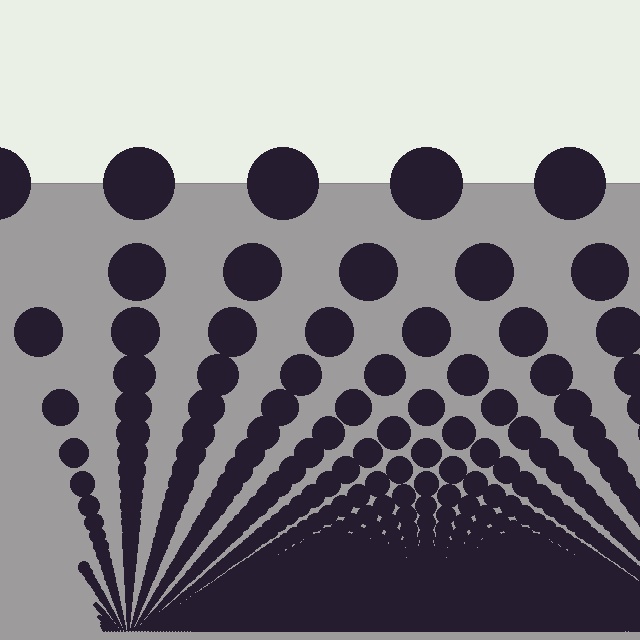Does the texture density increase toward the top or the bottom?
Density increases toward the bottom.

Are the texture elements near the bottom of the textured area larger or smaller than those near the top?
Smaller. The gradient is inverted — elements near the bottom are smaller and denser.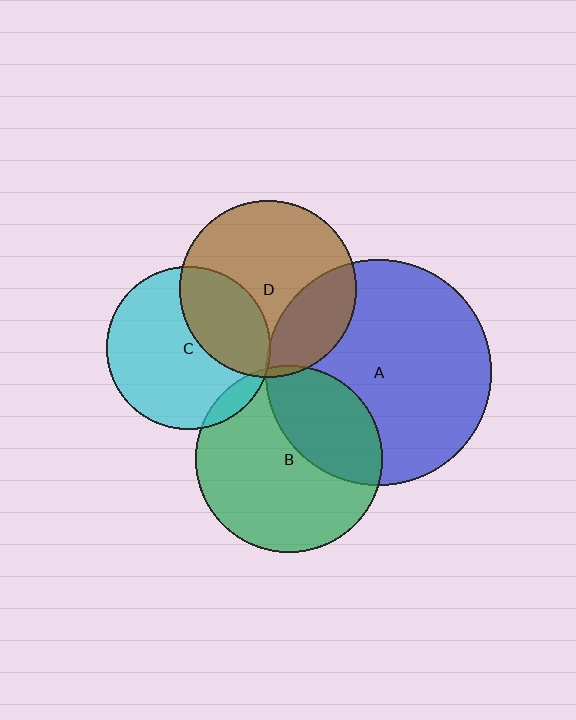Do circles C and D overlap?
Yes.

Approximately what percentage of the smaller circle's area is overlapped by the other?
Approximately 35%.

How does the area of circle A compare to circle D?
Approximately 1.6 times.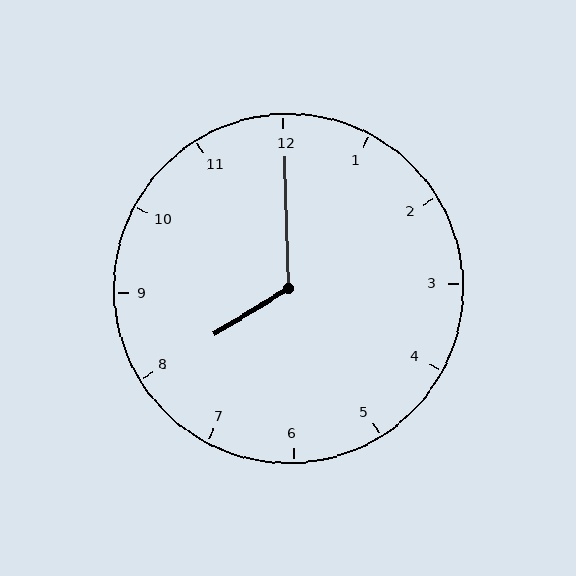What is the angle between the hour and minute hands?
Approximately 120 degrees.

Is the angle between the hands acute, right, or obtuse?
It is obtuse.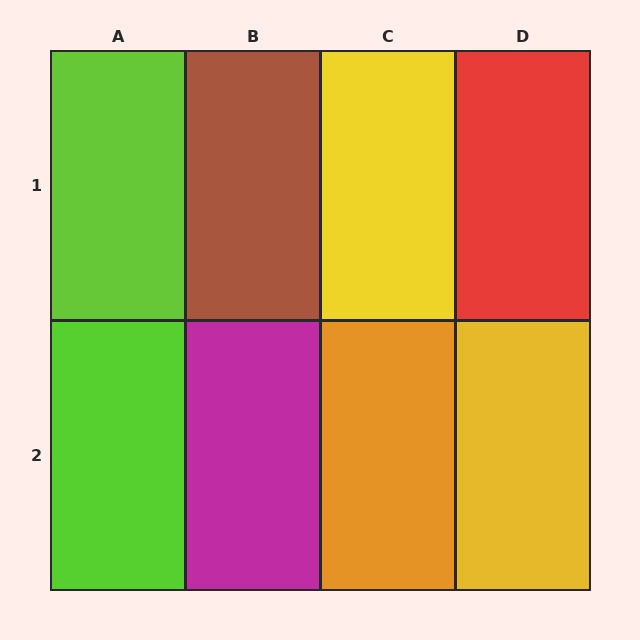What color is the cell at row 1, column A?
Lime.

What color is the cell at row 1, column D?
Red.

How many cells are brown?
1 cell is brown.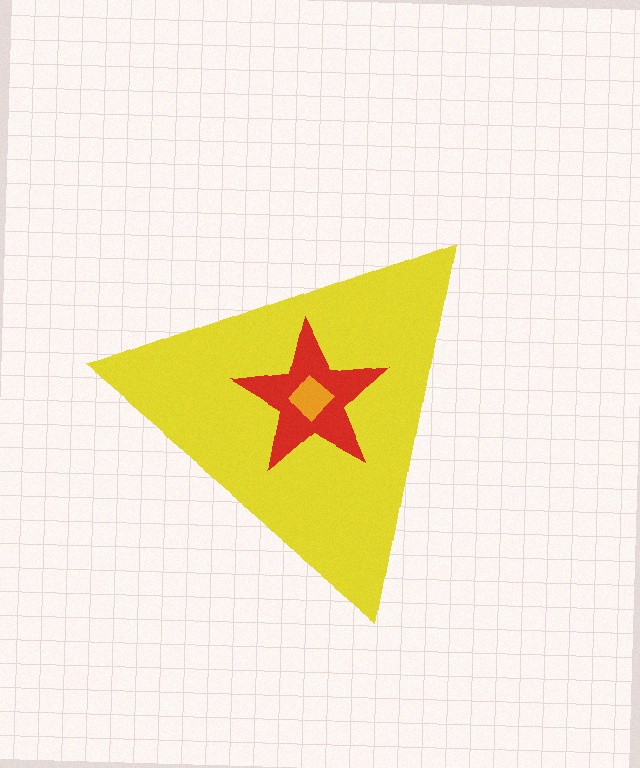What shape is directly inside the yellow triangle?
The red star.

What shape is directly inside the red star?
The orange diamond.